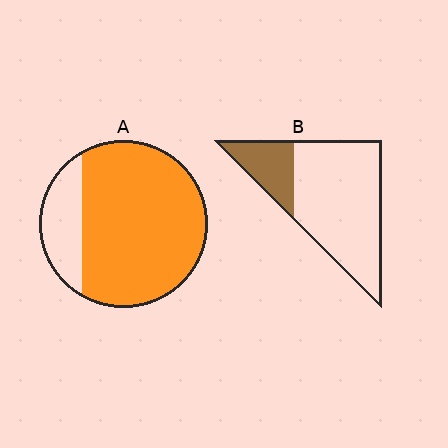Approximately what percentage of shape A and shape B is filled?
A is approximately 80% and B is approximately 25%.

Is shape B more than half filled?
No.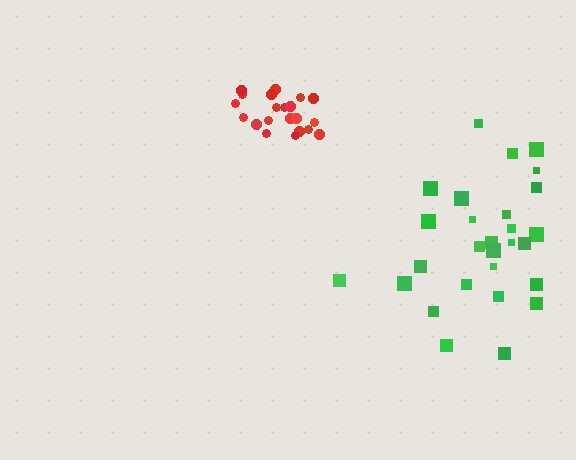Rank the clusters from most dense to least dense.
red, green.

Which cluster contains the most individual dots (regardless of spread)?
Green (29).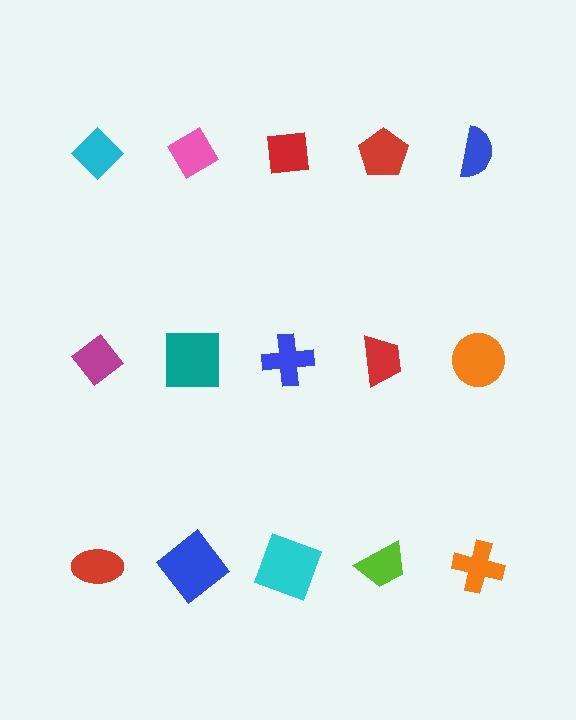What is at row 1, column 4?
A red pentagon.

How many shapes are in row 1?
5 shapes.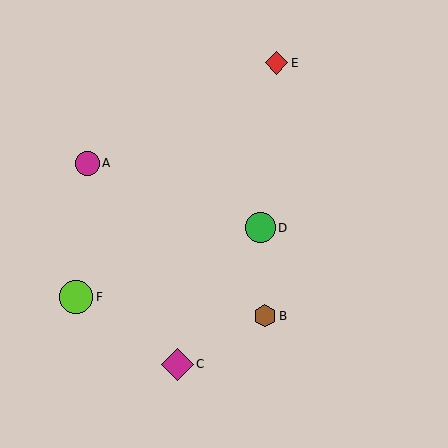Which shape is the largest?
The lime circle (labeled F) is the largest.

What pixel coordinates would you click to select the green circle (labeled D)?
Click at (260, 228) to select the green circle D.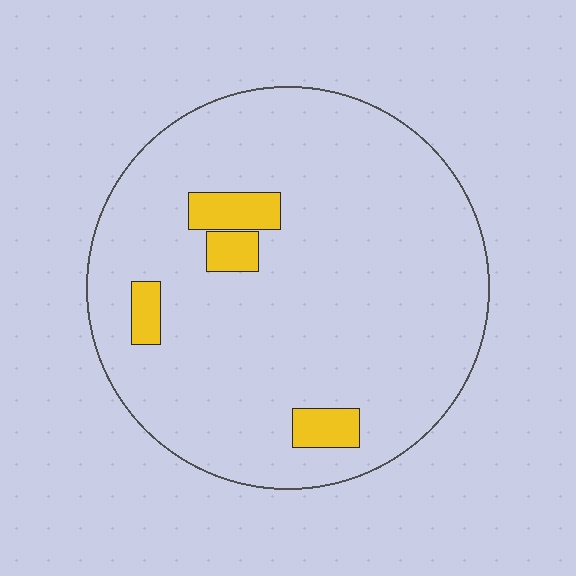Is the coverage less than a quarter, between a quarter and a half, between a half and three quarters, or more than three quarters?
Less than a quarter.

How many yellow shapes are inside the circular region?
4.